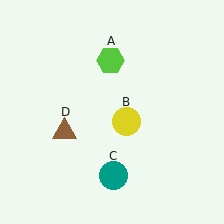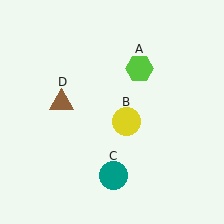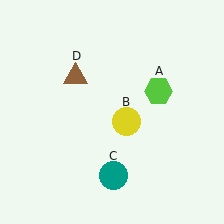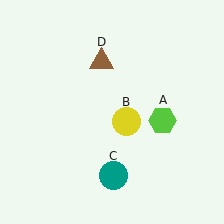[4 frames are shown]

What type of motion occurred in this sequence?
The lime hexagon (object A), brown triangle (object D) rotated clockwise around the center of the scene.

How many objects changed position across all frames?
2 objects changed position: lime hexagon (object A), brown triangle (object D).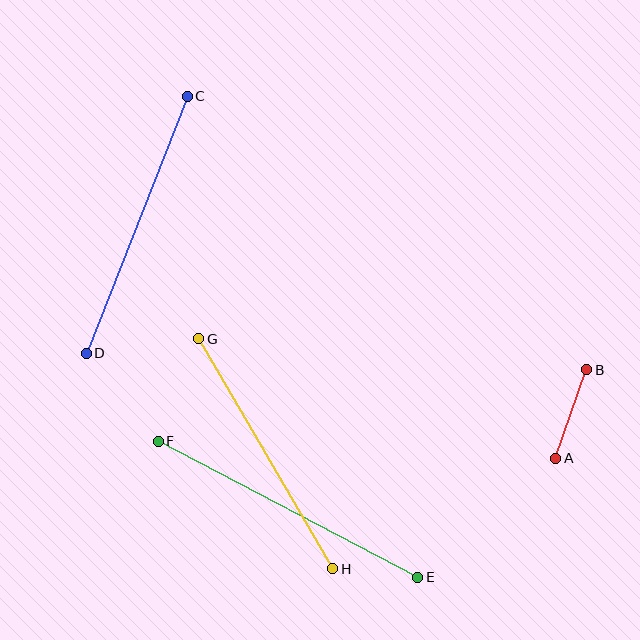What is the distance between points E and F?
The distance is approximately 293 pixels.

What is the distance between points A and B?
The distance is approximately 94 pixels.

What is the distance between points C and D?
The distance is approximately 276 pixels.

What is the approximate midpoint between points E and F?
The midpoint is at approximately (288, 509) pixels.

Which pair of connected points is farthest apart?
Points E and F are farthest apart.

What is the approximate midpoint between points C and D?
The midpoint is at approximately (137, 225) pixels.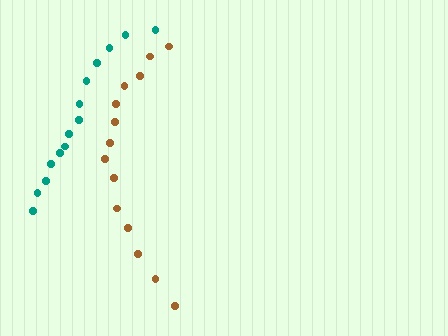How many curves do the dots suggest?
There are 2 distinct paths.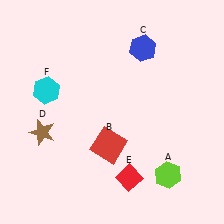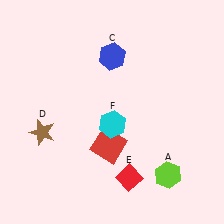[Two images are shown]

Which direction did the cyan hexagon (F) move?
The cyan hexagon (F) moved right.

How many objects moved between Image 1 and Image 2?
2 objects moved between the two images.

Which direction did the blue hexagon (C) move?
The blue hexagon (C) moved left.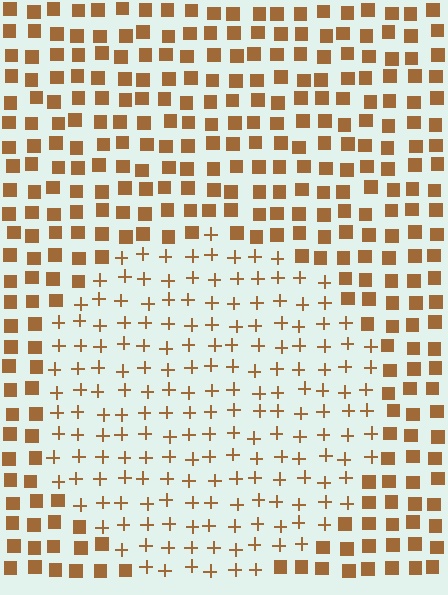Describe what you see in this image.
The image is filled with small brown elements arranged in a uniform grid. A circle-shaped region contains plus signs, while the surrounding area contains squares. The boundary is defined purely by the change in element shape.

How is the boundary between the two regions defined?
The boundary is defined by a change in element shape: plus signs inside vs. squares outside. All elements share the same color and spacing.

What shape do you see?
I see a circle.